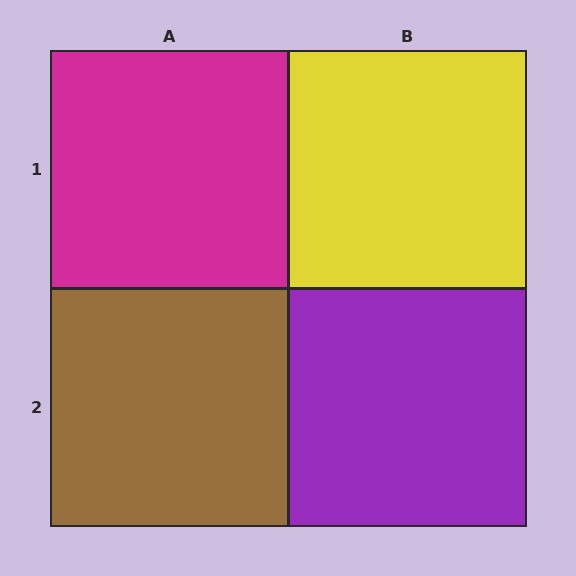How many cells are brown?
1 cell is brown.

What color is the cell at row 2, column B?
Purple.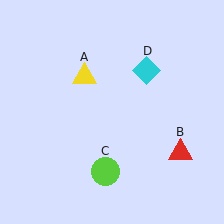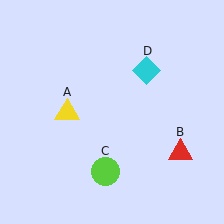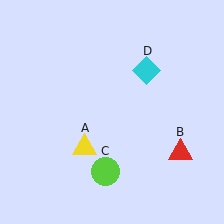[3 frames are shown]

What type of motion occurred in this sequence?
The yellow triangle (object A) rotated counterclockwise around the center of the scene.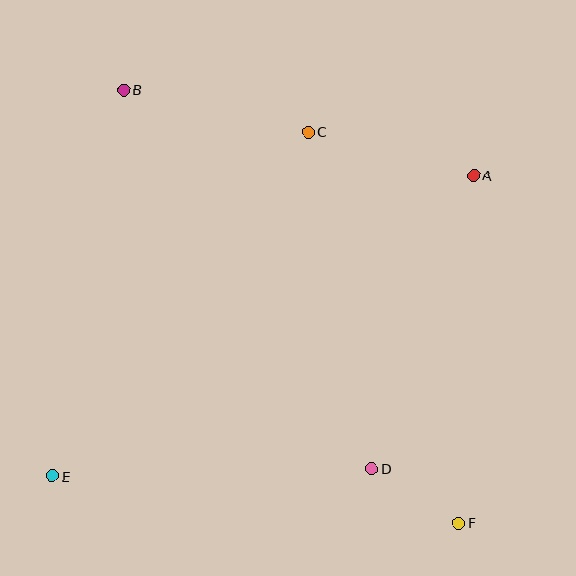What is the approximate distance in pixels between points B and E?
The distance between B and E is approximately 393 pixels.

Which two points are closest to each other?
Points D and F are closest to each other.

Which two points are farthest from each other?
Points B and F are farthest from each other.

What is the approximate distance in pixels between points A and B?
The distance between A and B is approximately 360 pixels.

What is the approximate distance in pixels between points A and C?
The distance between A and C is approximately 171 pixels.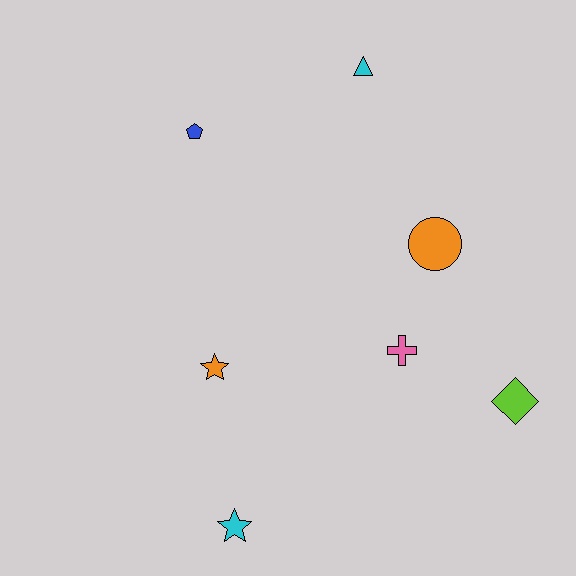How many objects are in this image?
There are 7 objects.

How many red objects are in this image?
There are no red objects.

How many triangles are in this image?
There is 1 triangle.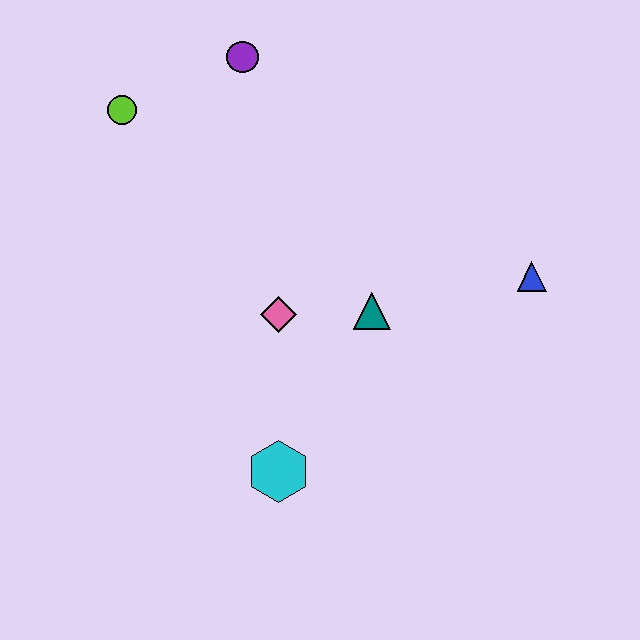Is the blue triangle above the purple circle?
No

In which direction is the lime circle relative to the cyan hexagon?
The lime circle is above the cyan hexagon.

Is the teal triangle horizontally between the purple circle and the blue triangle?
Yes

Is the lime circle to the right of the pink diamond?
No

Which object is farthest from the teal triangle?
The lime circle is farthest from the teal triangle.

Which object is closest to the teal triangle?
The pink diamond is closest to the teal triangle.